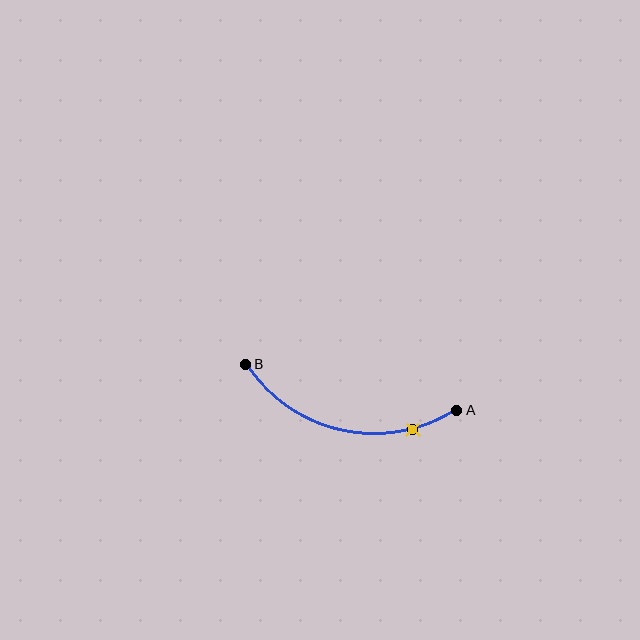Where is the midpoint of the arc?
The arc midpoint is the point on the curve farthest from the straight line joining A and B. It sits below that line.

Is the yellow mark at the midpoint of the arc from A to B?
No. The yellow mark lies on the arc but is closer to endpoint A. The arc midpoint would be at the point on the curve equidistant along the arc from both A and B.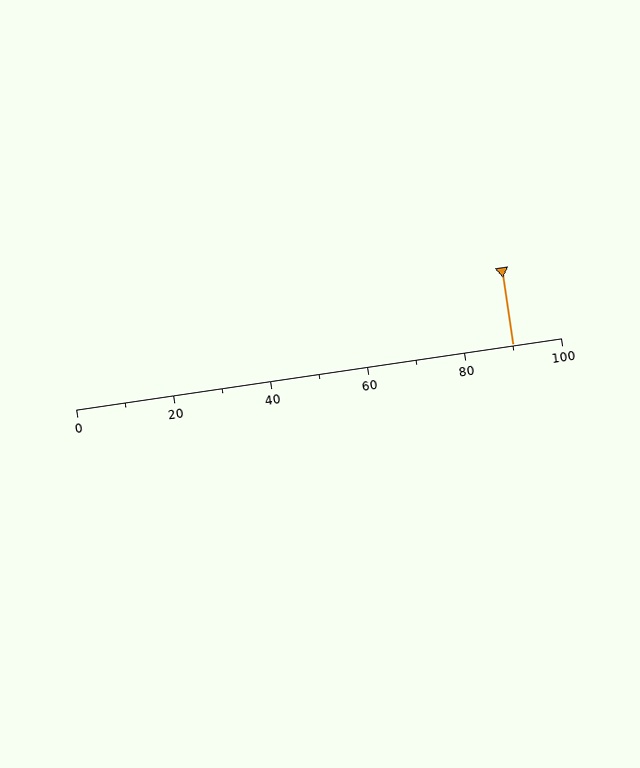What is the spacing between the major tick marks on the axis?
The major ticks are spaced 20 apart.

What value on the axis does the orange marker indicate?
The marker indicates approximately 90.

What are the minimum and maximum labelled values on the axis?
The axis runs from 0 to 100.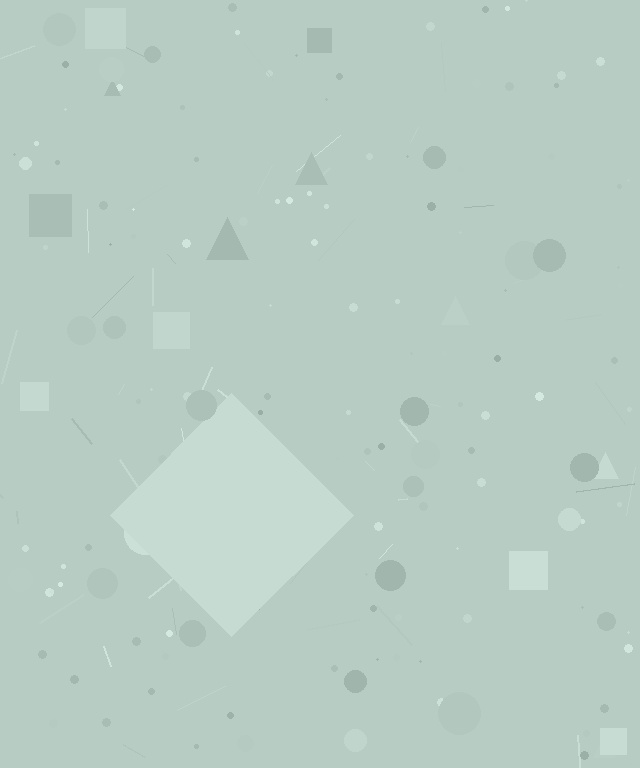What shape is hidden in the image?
A diamond is hidden in the image.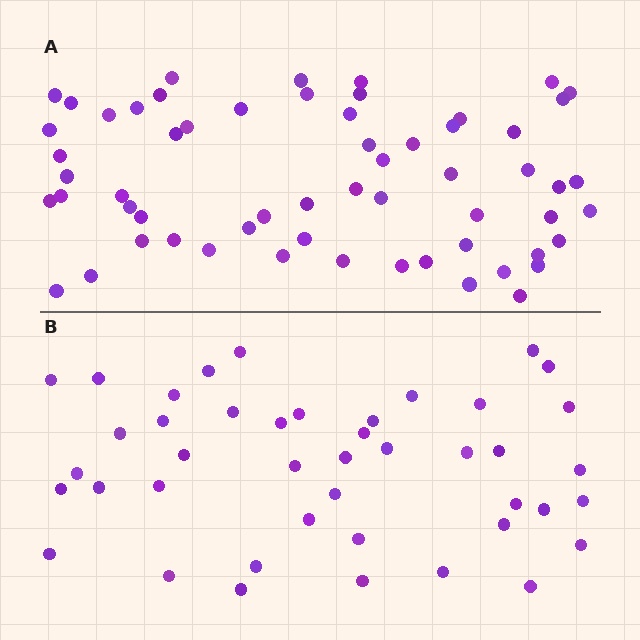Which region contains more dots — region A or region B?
Region A (the top region) has more dots.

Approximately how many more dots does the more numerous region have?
Region A has approximately 15 more dots than region B.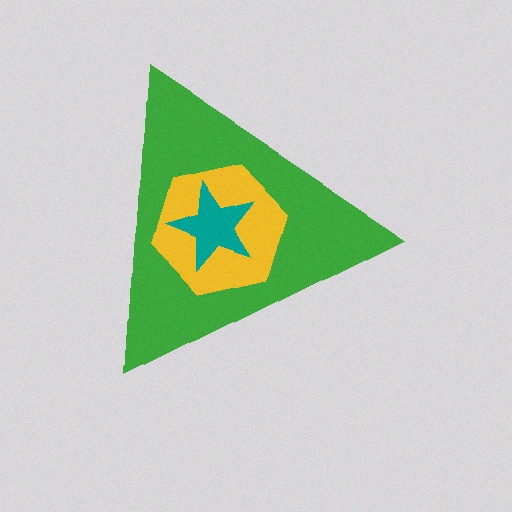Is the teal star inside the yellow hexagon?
Yes.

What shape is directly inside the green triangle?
The yellow hexagon.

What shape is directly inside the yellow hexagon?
The teal star.